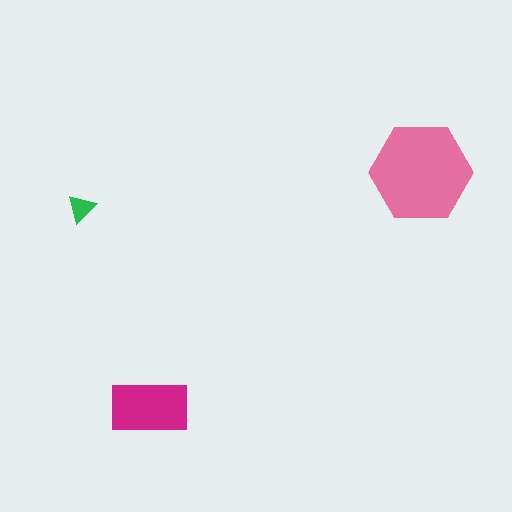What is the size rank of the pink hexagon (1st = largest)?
1st.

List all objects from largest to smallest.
The pink hexagon, the magenta rectangle, the green triangle.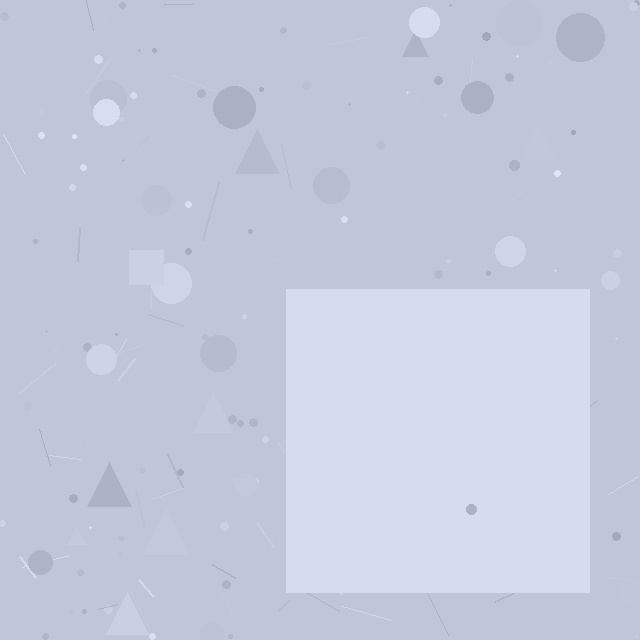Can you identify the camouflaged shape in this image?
The camouflaged shape is a square.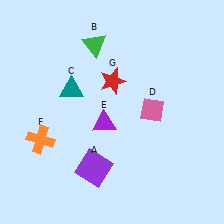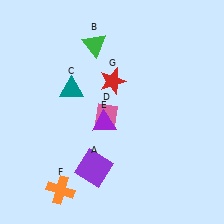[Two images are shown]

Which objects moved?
The objects that moved are: the pink diamond (D), the orange cross (F).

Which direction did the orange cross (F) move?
The orange cross (F) moved down.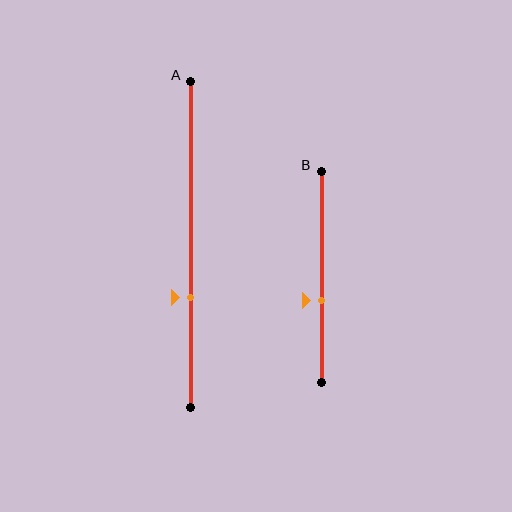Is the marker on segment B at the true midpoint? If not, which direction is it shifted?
No, the marker on segment B is shifted downward by about 11% of the segment length.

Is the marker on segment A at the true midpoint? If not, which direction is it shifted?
No, the marker on segment A is shifted downward by about 16% of the segment length.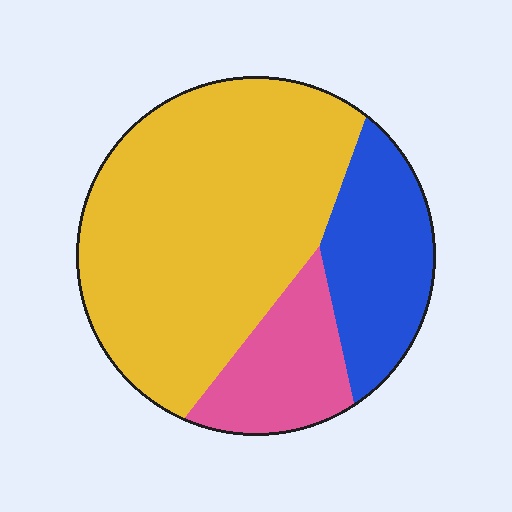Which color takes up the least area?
Pink, at roughly 15%.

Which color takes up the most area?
Yellow, at roughly 65%.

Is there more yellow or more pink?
Yellow.